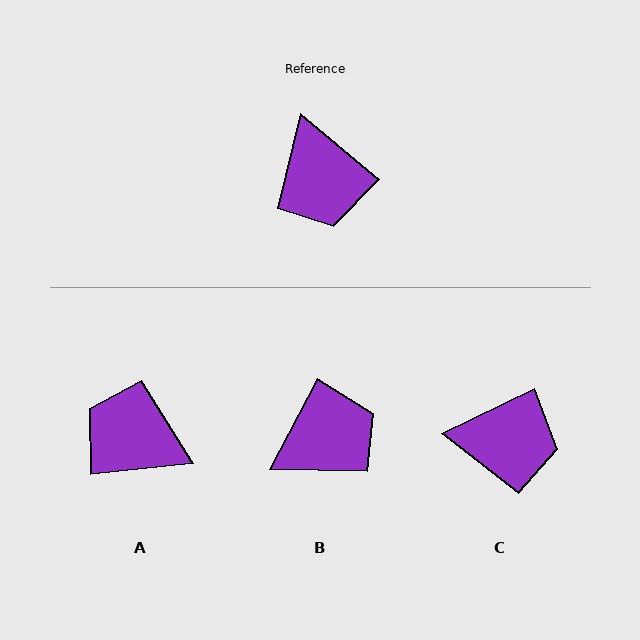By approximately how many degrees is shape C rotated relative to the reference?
Approximately 66 degrees counter-clockwise.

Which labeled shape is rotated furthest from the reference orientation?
A, about 135 degrees away.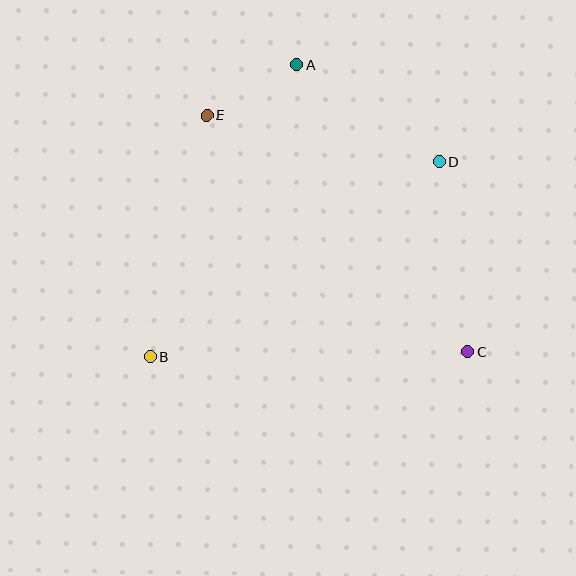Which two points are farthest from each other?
Points C and E are farthest from each other.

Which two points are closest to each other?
Points A and E are closest to each other.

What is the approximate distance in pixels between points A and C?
The distance between A and C is approximately 333 pixels.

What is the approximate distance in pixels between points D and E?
The distance between D and E is approximately 237 pixels.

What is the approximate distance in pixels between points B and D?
The distance between B and D is approximately 348 pixels.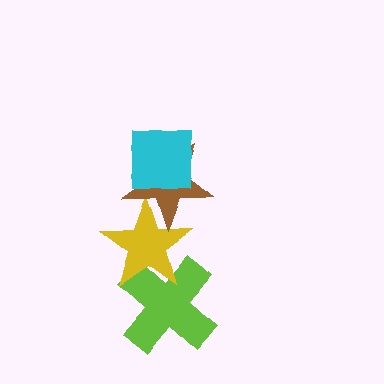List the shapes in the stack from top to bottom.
From top to bottom: the cyan square, the brown star, the yellow star, the lime cross.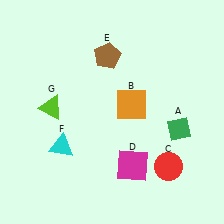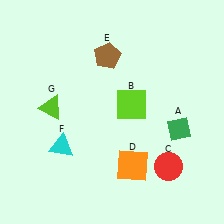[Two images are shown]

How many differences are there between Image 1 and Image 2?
There are 2 differences between the two images.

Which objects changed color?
B changed from orange to lime. D changed from magenta to orange.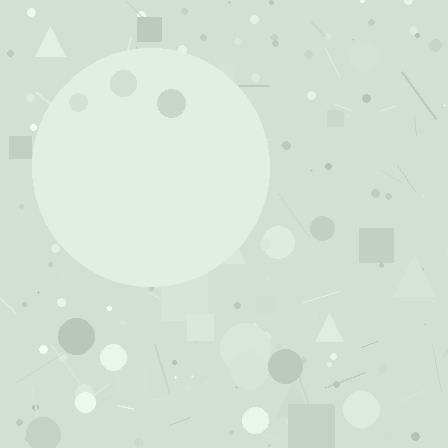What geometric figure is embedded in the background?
A circle is embedded in the background.